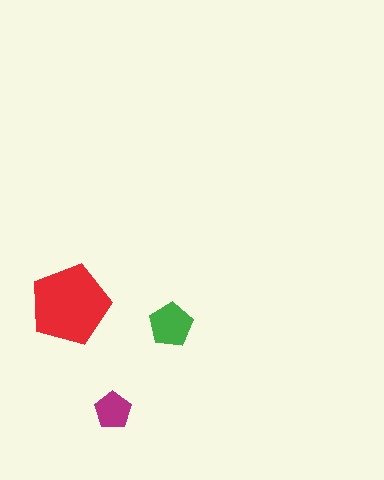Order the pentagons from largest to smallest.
the red one, the green one, the magenta one.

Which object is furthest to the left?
The red pentagon is leftmost.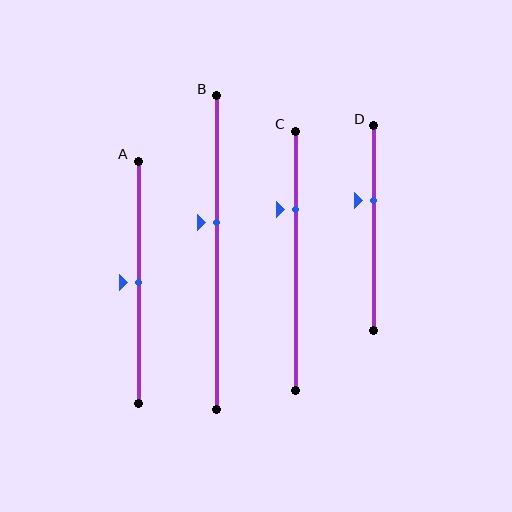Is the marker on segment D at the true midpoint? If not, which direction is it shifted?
No, the marker on segment D is shifted upward by about 14% of the segment length.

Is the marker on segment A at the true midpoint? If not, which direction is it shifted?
Yes, the marker on segment A is at the true midpoint.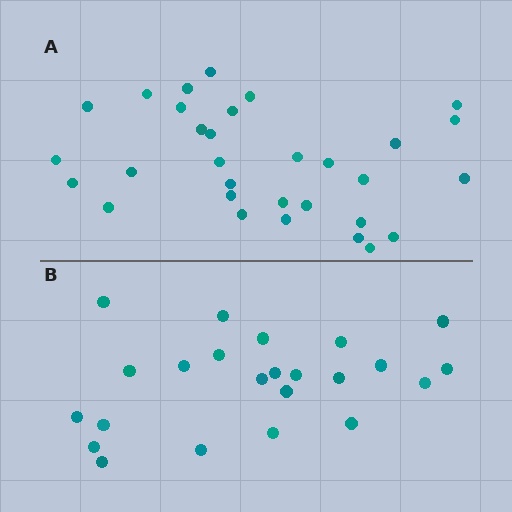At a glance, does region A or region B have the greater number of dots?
Region A (the top region) has more dots.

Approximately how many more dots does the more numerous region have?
Region A has roughly 8 or so more dots than region B.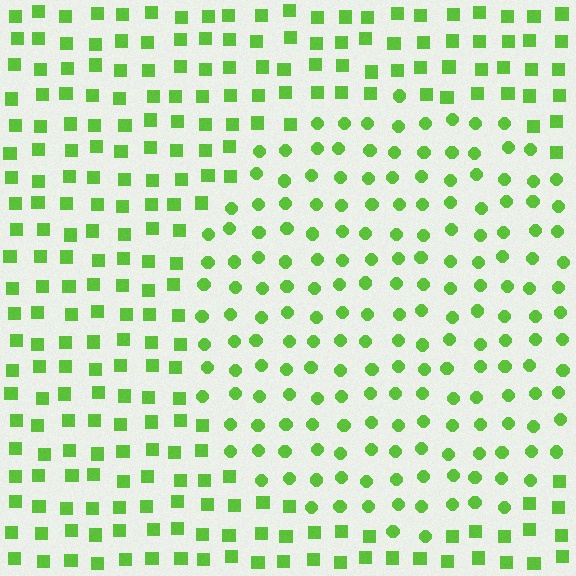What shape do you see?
I see a circle.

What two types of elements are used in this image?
The image uses circles inside the circle region and squares outside it.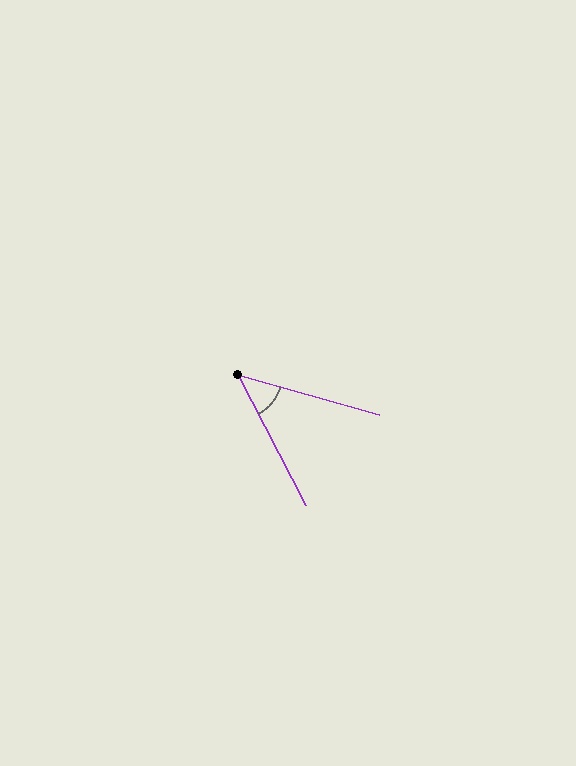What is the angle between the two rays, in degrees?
Approximately 47 degrees.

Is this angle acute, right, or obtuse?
It is acute.